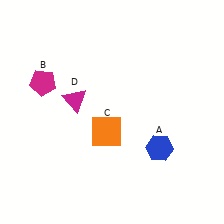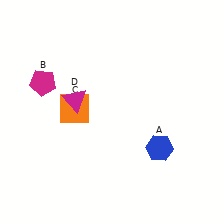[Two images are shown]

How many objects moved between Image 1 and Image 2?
1 object moved between the two images.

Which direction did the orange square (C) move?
The orange square (C) moved left.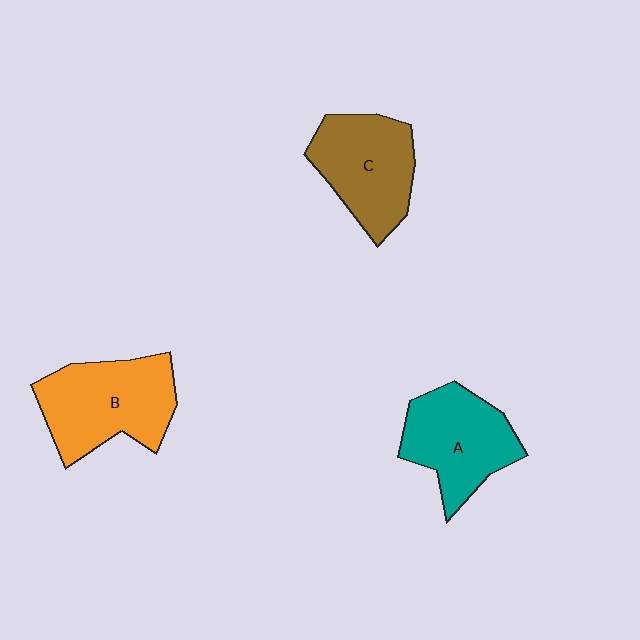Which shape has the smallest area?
Shape A (teal).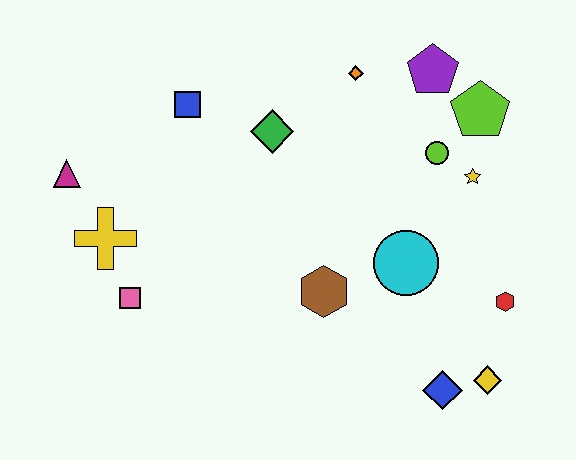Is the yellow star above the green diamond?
No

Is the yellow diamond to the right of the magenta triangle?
Yes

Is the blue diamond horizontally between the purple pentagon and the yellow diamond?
Yes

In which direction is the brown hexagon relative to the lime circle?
The brown hexagon is below the lime circle.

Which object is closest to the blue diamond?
The yellow diamond is closest to the blue diamond.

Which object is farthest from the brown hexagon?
The magenta triangle is farthest from the brown hexagon.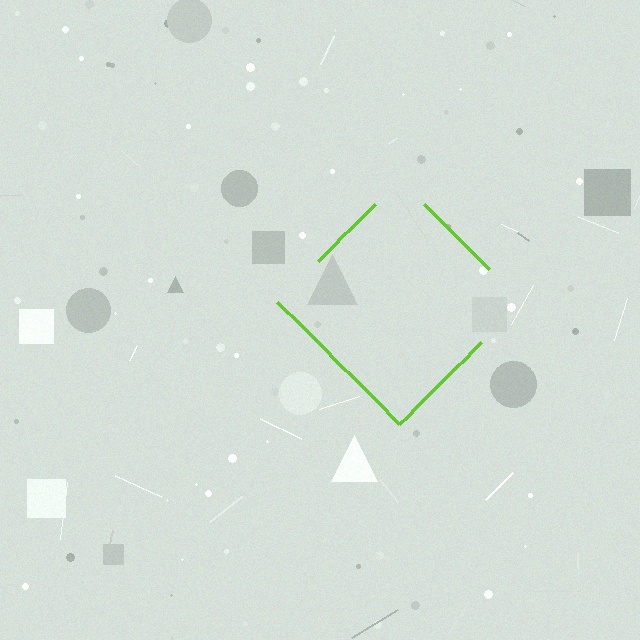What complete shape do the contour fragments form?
The contour fragments form a diamond.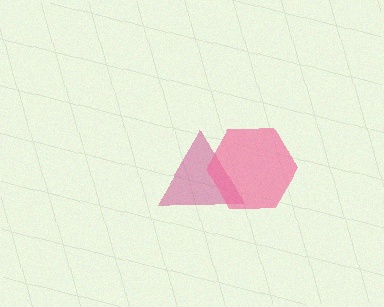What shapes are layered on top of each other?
The layered shapes are: a magenta triangle, a pink hexagon.